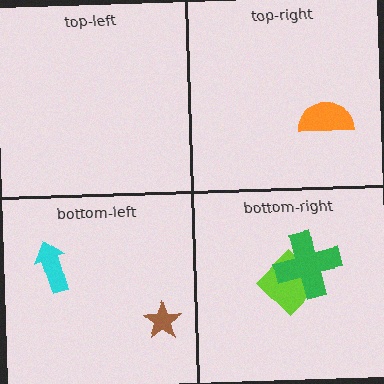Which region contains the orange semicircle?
The top-right region.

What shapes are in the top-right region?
The orange semicircle.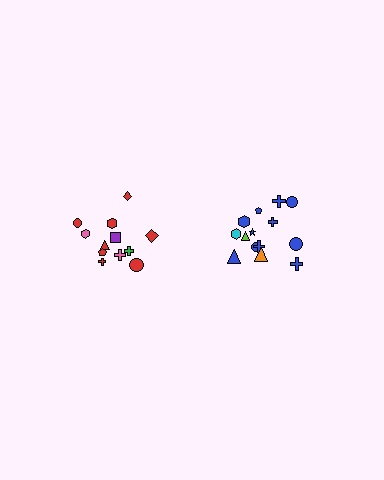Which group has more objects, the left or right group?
The right group.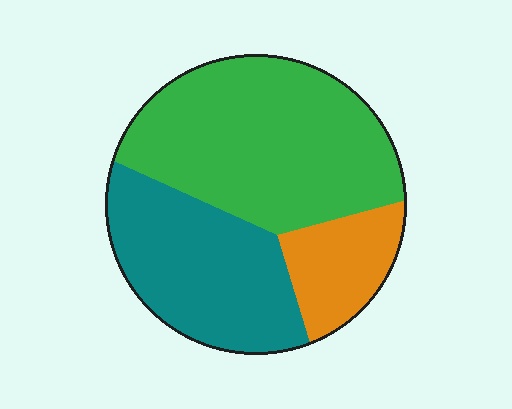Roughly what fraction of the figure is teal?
Teal covers around 35% of the figure.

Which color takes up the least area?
Orange, at roughly 15%.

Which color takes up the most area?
Green, at roughly 50%.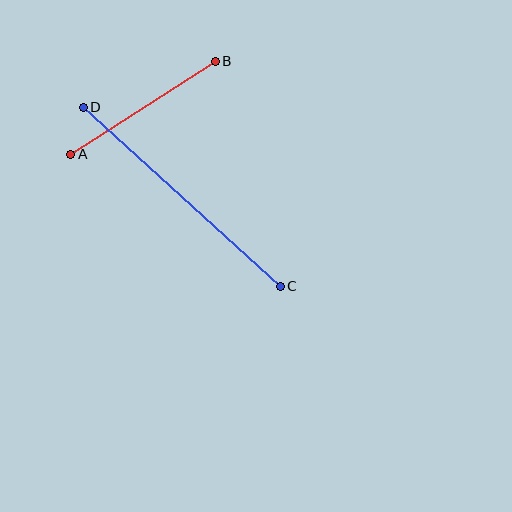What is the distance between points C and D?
The distance is approximately 266 pixels.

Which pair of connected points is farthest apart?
Points C and D are farthest apart.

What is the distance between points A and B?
The distance is approximately 172 pixels.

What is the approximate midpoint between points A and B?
The midpoint is at approximately (143, 108) pixels.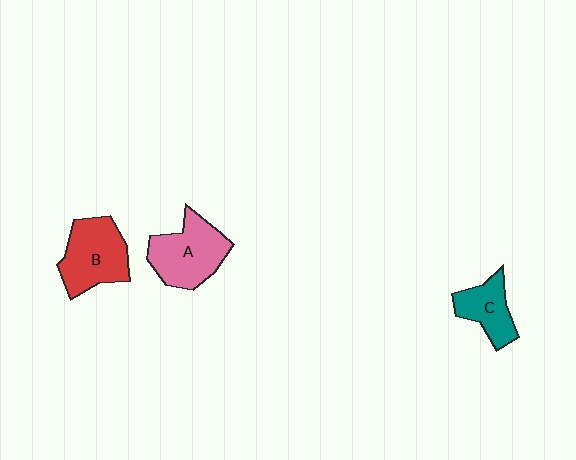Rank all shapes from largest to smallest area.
From largest to smallest: A (pink), B (red), C (teal).